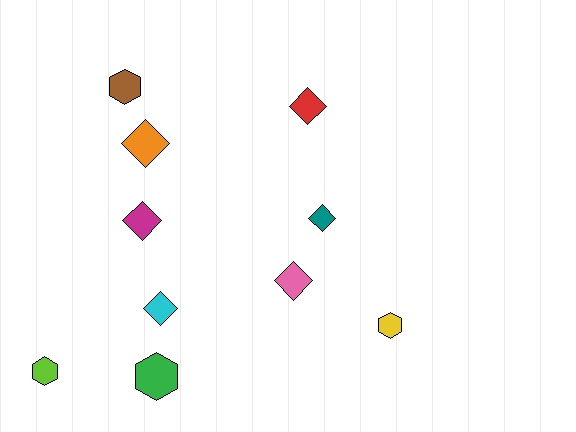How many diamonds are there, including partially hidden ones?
There are 6 diamonds.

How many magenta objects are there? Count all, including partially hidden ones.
There is 1 magenta object.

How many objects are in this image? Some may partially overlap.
There are 10 objects.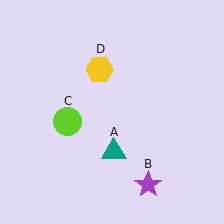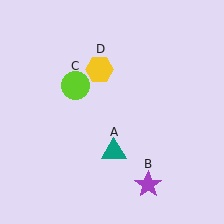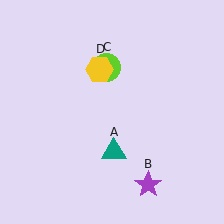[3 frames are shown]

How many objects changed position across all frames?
1 object changed position: lime circle (object C).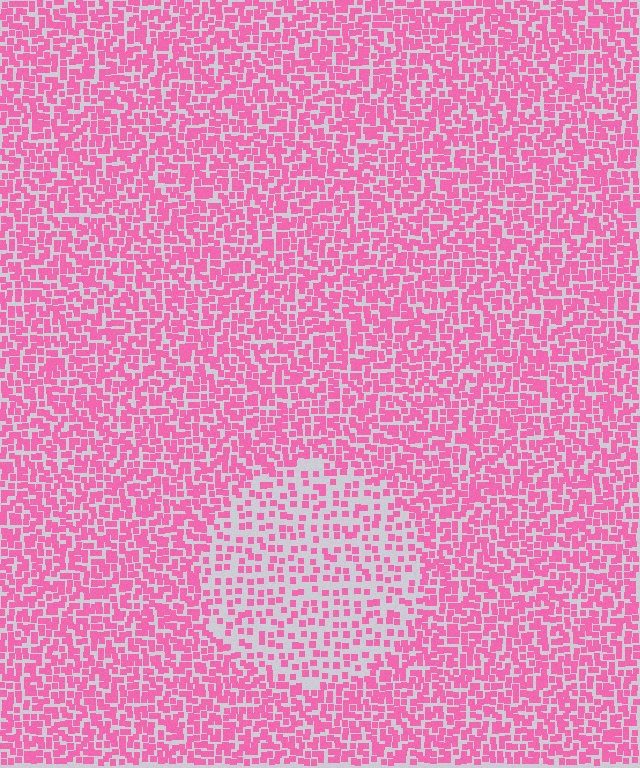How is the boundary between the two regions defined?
The boundary is defined by a change in element density (approximately 2.1x ratio). All elements are the same color, size, and shape.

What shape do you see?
I see a circle.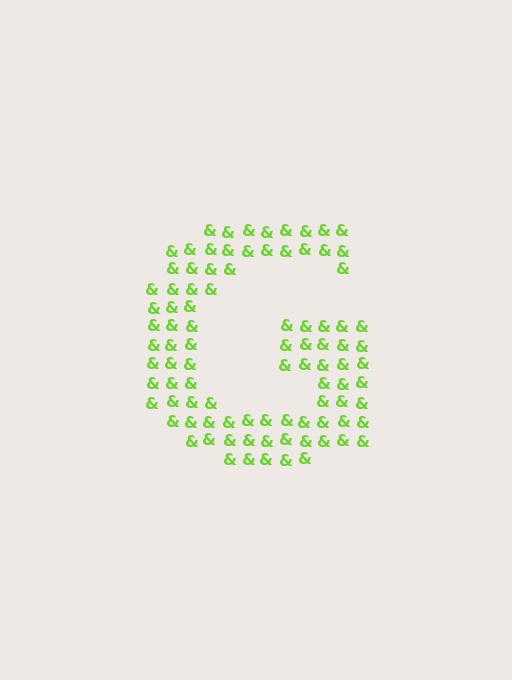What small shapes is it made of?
It is made of small ampersands.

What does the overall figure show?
The overall figure shows the letter G.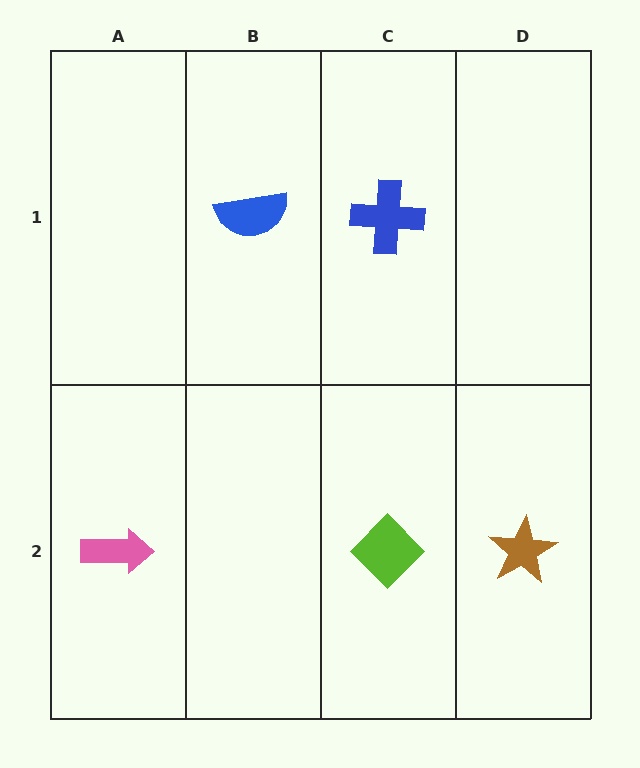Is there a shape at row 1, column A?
No, that cell is empty.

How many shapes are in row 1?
2 shapes.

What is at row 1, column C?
A blue cross.